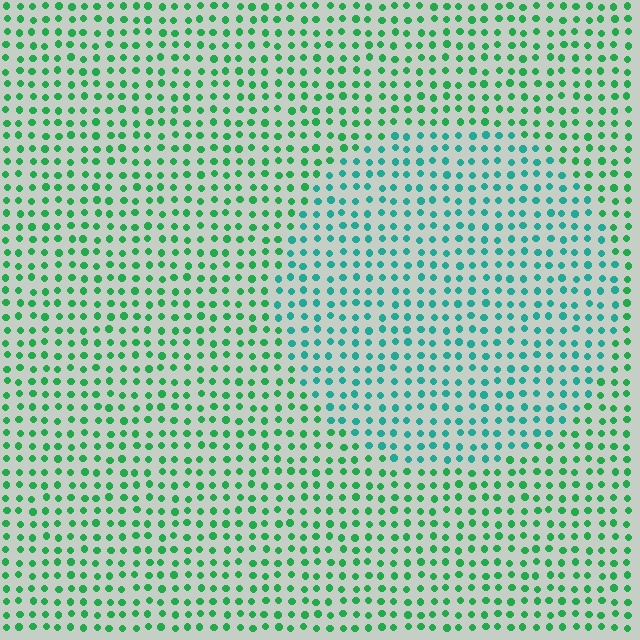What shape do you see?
I see a circle.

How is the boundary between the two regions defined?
The boundary is defined purely by a slight shift in hue (about 33 degrees). Spacing, size, and orientation are identical on both sides.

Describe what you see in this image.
The image is filled with small green elements in a uniform arrangement. A circle-shaped region is visible where the elements are tinted to a slightly different hue, forming a subtle color boundary.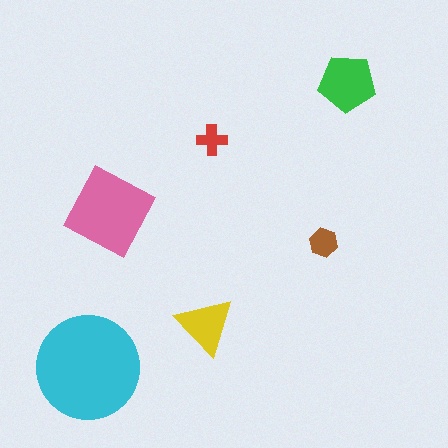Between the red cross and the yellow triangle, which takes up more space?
The yellow triangle.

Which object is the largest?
The cyan circle.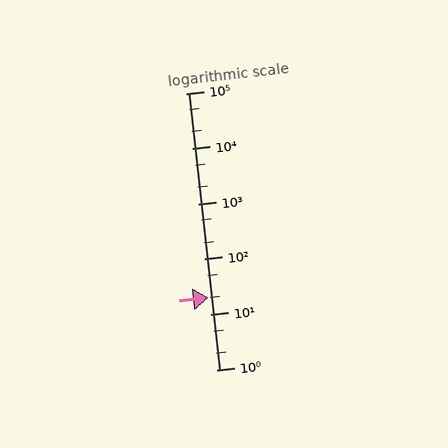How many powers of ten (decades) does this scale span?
The scale spans 5 decades, from 1 to 100000.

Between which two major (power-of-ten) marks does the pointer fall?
The pointer is between 10 and 100.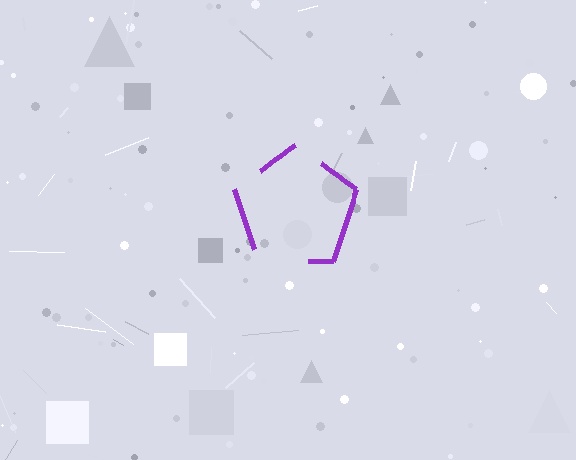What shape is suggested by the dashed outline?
The dashed outline suggests a pentagon.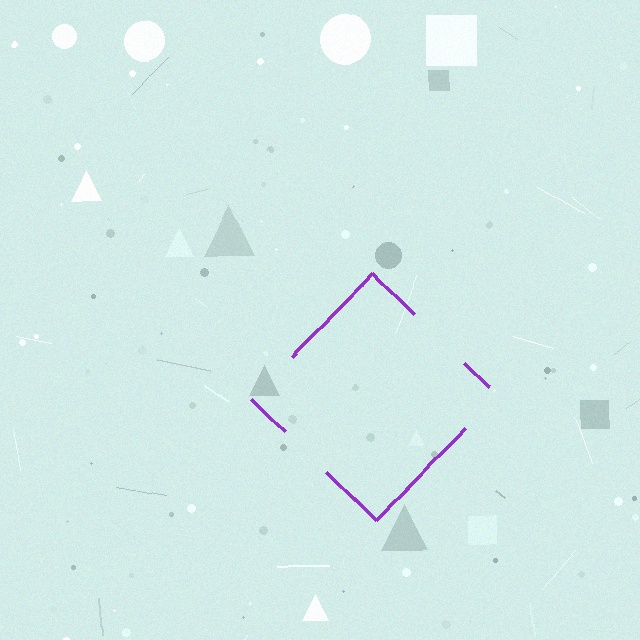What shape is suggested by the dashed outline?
The dashed outline suggests a diamond.